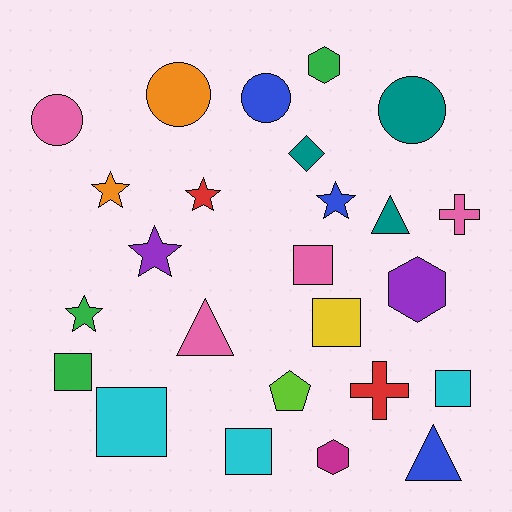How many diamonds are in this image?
There is 1 diamond.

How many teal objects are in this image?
There are 3 teal objects.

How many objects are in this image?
There are 25 objects.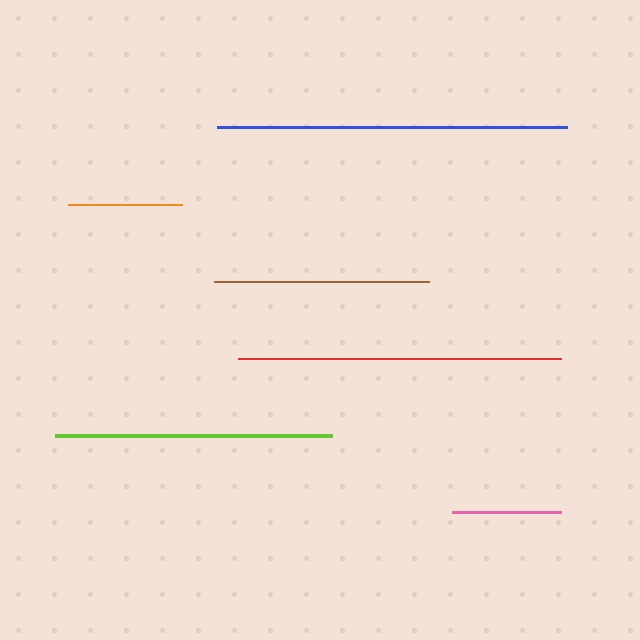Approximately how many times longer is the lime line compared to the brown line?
The lime line is approximately 1.3 times the length of the brown line.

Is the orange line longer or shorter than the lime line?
The lime line is longer than the orange line.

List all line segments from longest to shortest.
From longest to shortest: blue, red, lime, brown, orange, pink.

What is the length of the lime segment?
The lime segment is approximately 277 pixels long.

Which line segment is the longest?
The blue line is the longest at approximately 350 pixels.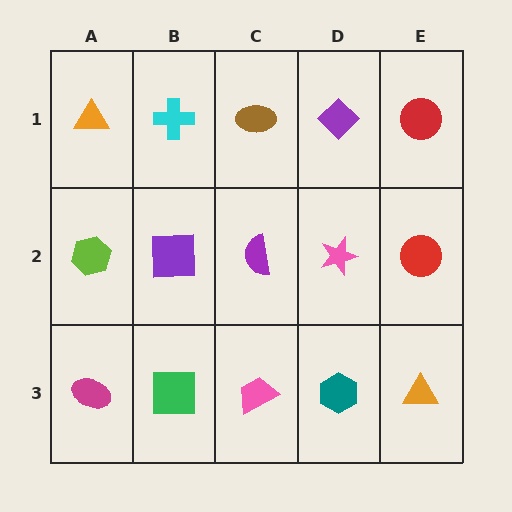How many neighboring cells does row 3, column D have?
3.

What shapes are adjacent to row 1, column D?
A pink star (row 2, column D), a brown ellipse (row 1, column C), a red circle (row 1, column E).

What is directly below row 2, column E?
An orange triangle.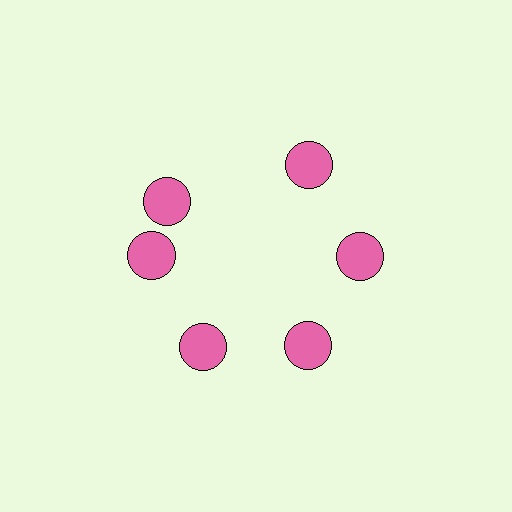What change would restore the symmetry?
The symmetry would be restored by rotating it back into even spacing with its neighbors so that all 6 circles sit at equal angles and equal distance from the center.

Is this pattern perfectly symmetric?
No. The 6 pink circles are arranged in a ring, but one element near the 11 o'clock position is rotated out of alignment along the ring, breaking the 6-fold rotational symmetry.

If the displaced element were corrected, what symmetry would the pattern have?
It would have 6-fold rotational symmetry — the pattern would map onto itself every 60 degrees.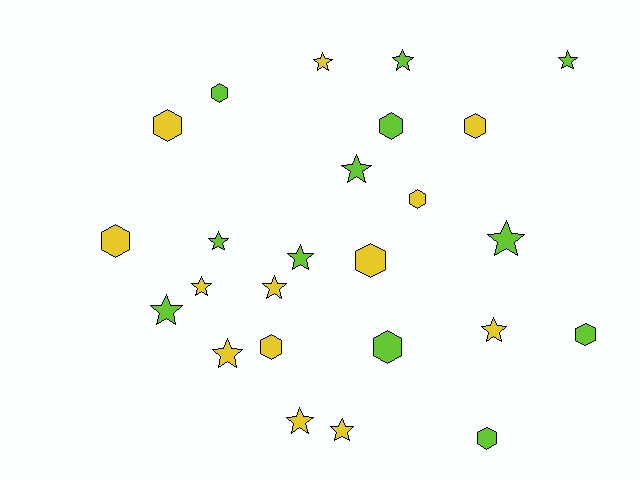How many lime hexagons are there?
There are 5 lime hexagons.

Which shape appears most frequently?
Star, with 14 objects.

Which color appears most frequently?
Yellow, with 13 objects.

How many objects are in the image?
There are 25 objects.